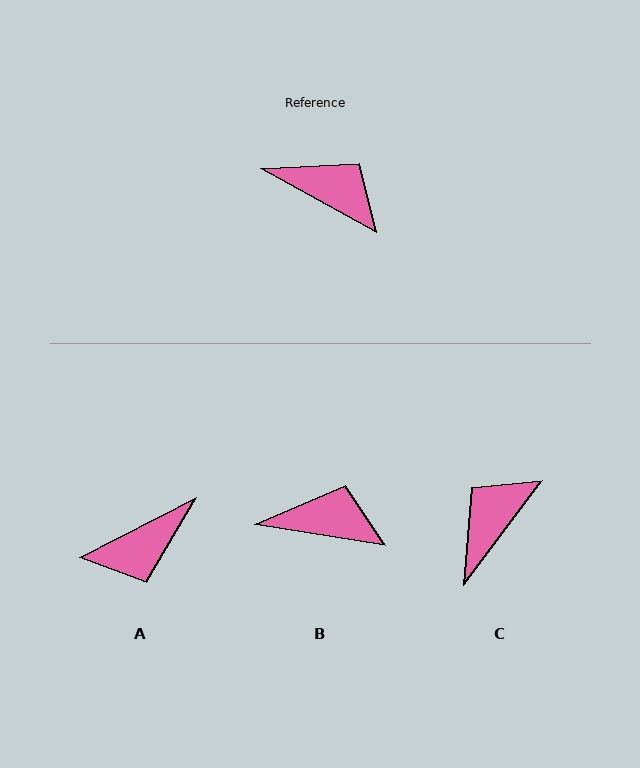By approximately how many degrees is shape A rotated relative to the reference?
Approximately 124 degrees clockwise.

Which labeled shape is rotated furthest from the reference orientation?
A, about 124 degrees away.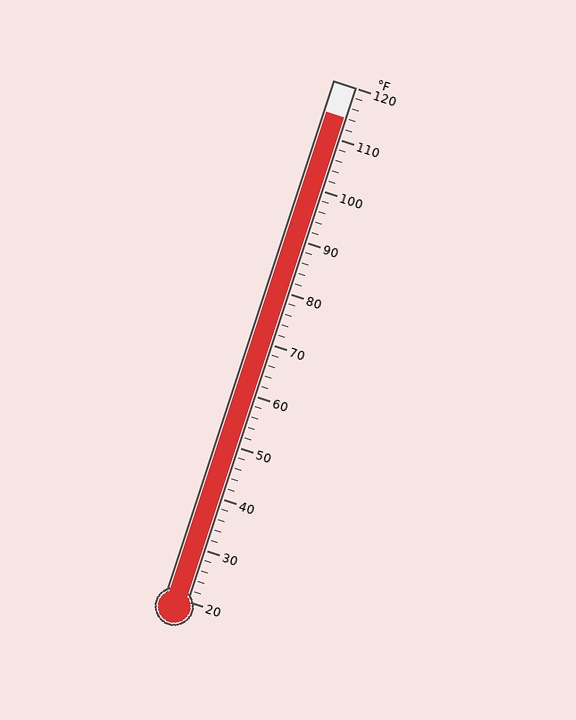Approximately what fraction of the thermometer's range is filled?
The thermometer is filled to approximately 95% of its range.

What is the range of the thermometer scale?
The thermometer scale ranges from 20°F to 120°F.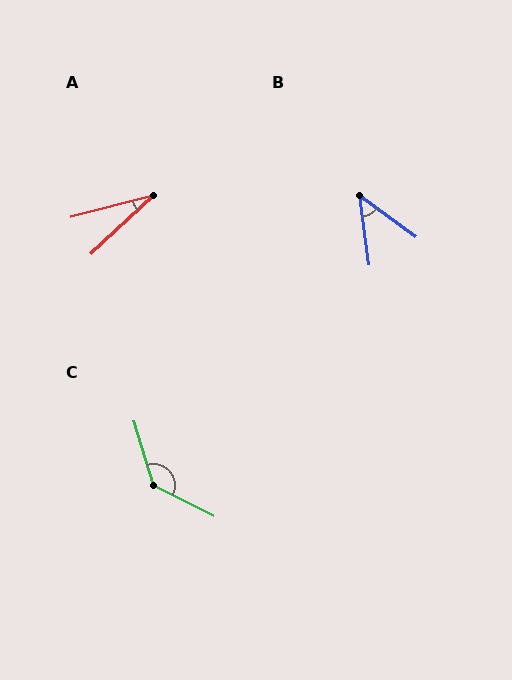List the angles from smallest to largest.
A (28°), B (47°), C (134°).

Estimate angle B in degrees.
Approximately 47 degrees.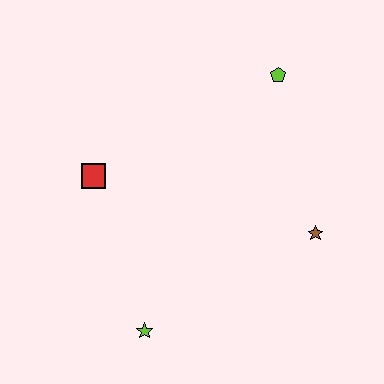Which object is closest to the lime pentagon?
The brown star is closest to the lime pentagon.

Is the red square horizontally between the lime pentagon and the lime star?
No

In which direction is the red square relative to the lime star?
The red square is above the lime star.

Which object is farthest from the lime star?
The lime pentagon is farthest from the lime star.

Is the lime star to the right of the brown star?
No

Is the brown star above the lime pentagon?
No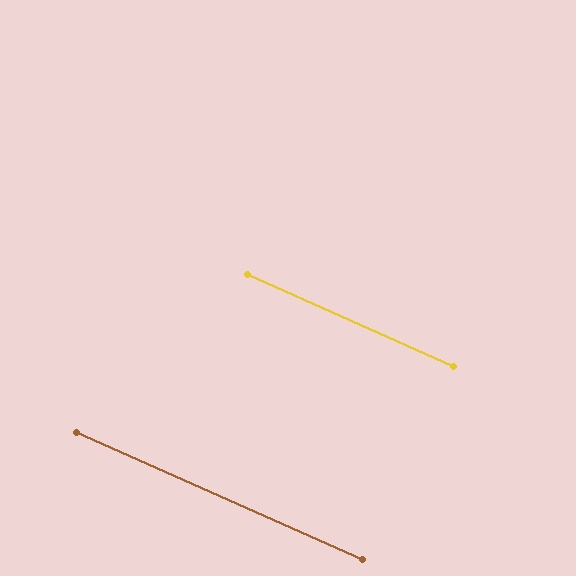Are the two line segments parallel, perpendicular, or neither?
Parallel — their directions differ by only 0.0°.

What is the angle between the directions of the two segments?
Approximately 0 degrees.